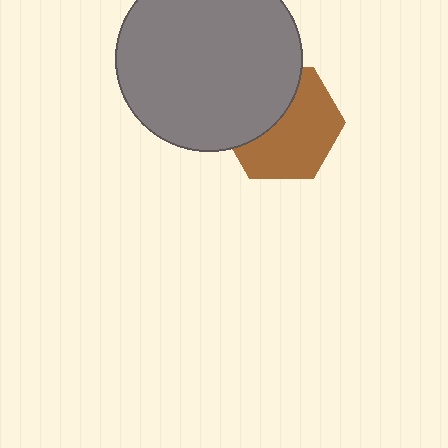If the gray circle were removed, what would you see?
You would see the complete brown hexagon.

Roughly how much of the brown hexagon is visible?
About half of it is visible (roughly 61%).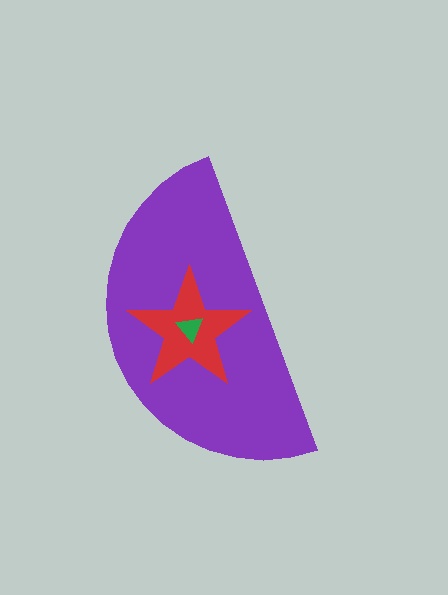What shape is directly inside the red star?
The green triangle.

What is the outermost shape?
The purple semicircle.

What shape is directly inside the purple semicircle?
The red star.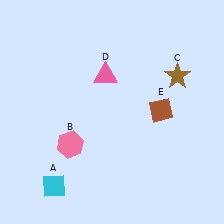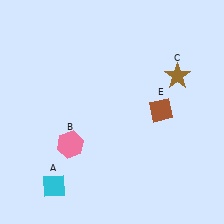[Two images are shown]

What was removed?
The pink triangle (D) was removed in Image 2.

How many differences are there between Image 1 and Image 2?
There is 1 difference between the two images.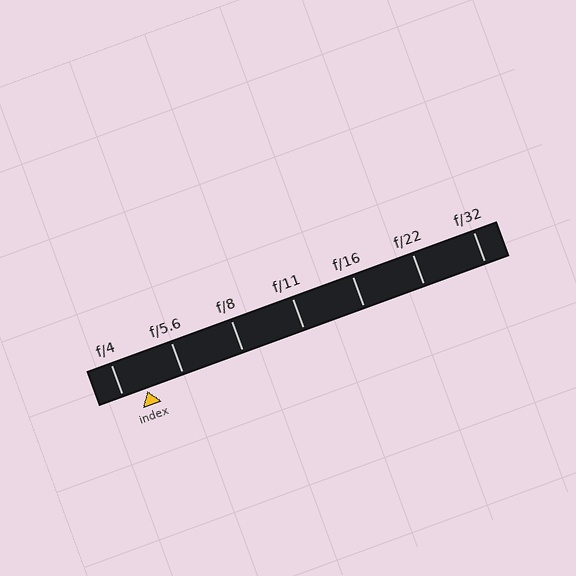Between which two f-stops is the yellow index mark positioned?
The index mark is between f/4 and f/5.6.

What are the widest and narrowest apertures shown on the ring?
The widest aperture shown is f/4 and the narrowest is f/32.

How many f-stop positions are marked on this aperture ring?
There are 7 f-stop positions marked.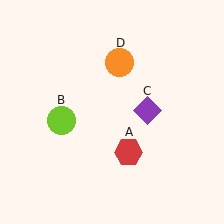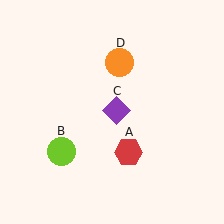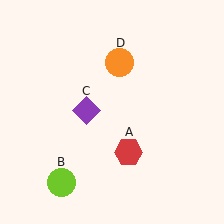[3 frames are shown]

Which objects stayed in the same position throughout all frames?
Red hexagon (object A) and orange circle (object D) remained stationary.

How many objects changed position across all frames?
2 objects changed position: lime circle (object B), purple diamond (object C).